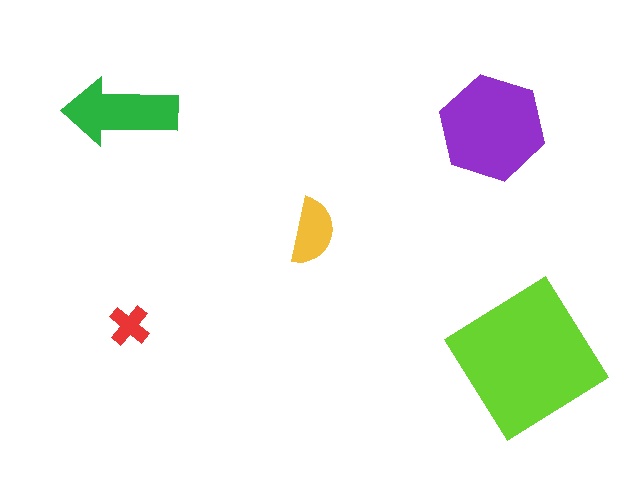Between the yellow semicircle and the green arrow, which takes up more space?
The green arrow.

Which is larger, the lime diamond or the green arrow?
The lime diamond.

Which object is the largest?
The lime diamond.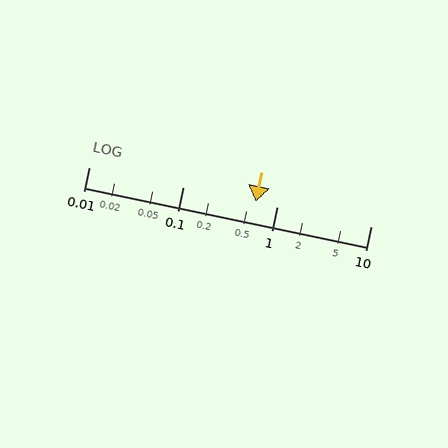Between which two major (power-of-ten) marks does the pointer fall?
The pointer is between 0.1 and 1.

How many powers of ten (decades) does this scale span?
The scale spans 3 decades, from 0.01 to 10.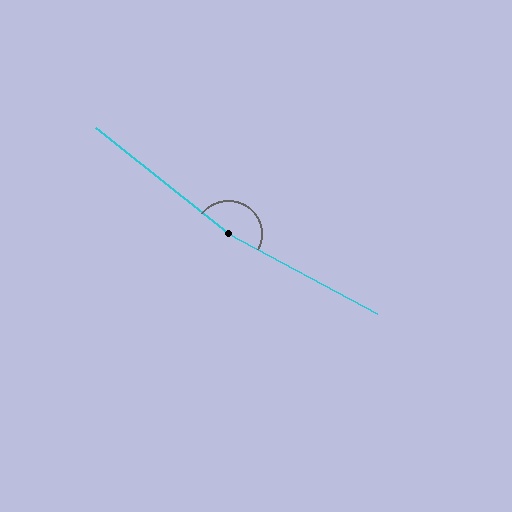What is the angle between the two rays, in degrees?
Approximately 170 degrees.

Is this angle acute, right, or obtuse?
It is obtuse.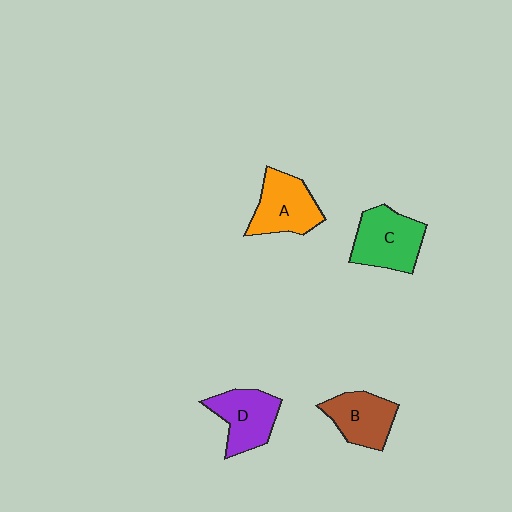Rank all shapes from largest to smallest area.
From largest to smallest: C (green), A (orange), D (purple), B (brown).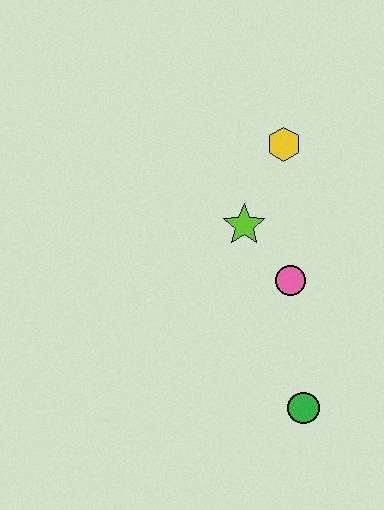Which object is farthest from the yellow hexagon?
The green circle is farthest from the yellow hexagon.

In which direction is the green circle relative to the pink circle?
The green circle is below the pink circle.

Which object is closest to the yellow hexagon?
The lime star is closest to the yellow hexagon.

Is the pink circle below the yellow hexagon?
Yes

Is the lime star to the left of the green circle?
Yes